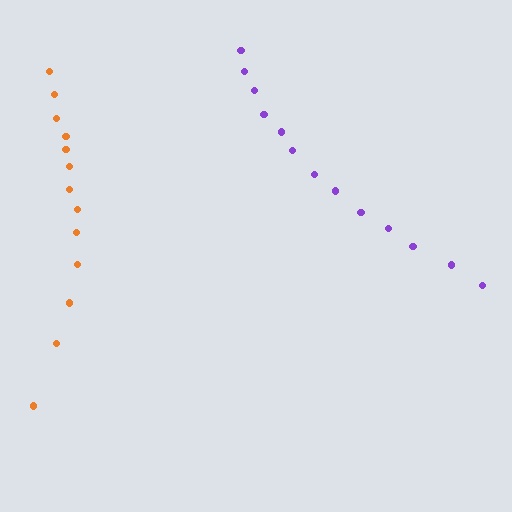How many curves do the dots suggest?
There are 2 distinct paths.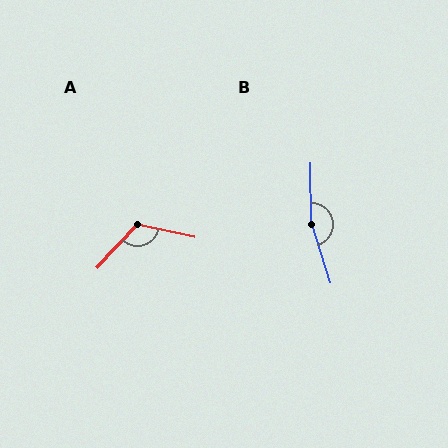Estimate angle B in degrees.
Approximately 163 degrees.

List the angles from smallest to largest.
A (121°), B (163°).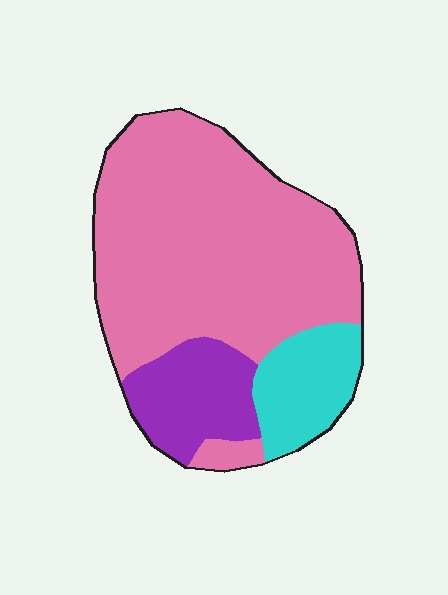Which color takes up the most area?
Pink, at roughly 70%.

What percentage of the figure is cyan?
Cyan covers about 15% of the figure.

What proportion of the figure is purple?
Purple covers 16% of the figure.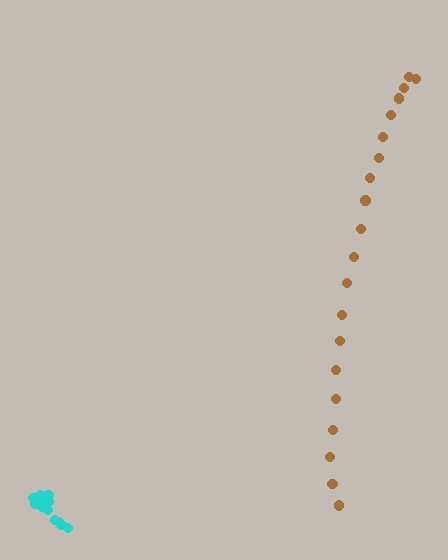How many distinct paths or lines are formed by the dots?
There are 2 distinct paths.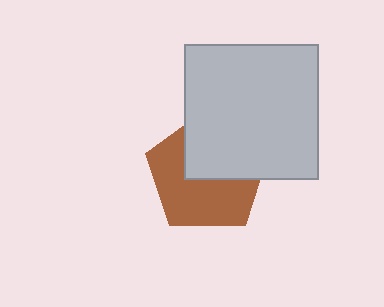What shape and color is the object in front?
The object in front is a light gray square.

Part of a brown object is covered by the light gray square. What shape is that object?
It is a pentagon.